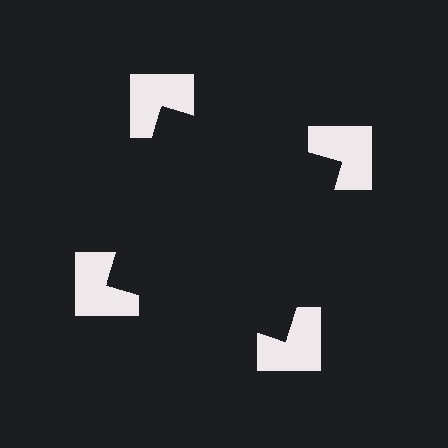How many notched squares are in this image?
There are 4 — one at each vertex of the illusory square.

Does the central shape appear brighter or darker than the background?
It typically appears slightly darker than the background, even though no actual brightness change is drawn.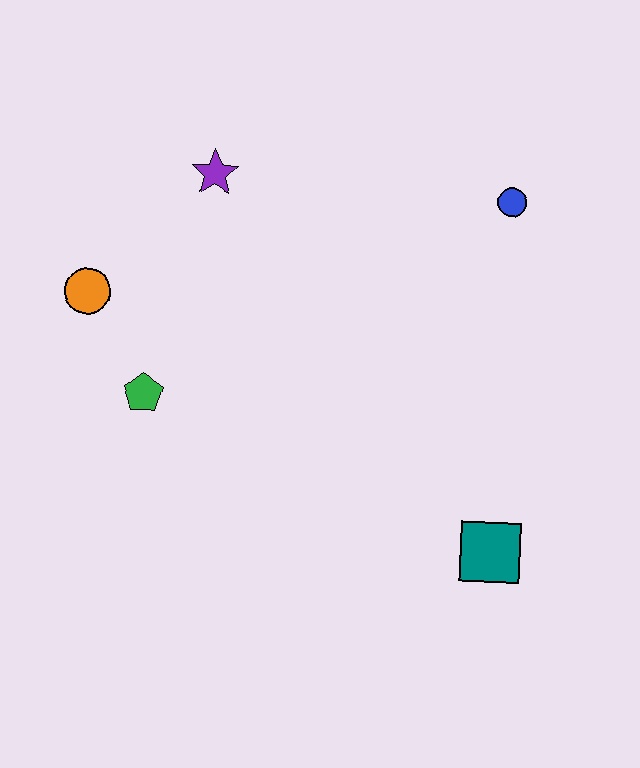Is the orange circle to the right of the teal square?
No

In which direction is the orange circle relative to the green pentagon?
The orange circle is above the green pentagon.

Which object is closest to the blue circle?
The purple star is closest to the blue circle.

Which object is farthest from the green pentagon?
The blue circle is farthest from the green pentagon.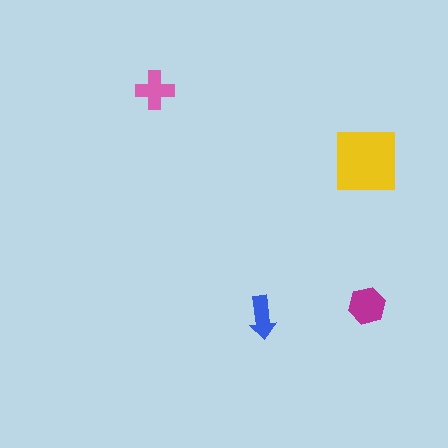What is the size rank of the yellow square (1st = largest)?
1st.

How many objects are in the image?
There are 4 objects in the image.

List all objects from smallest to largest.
The blue arrow, the pink cross, the magenta hexagon, the yellow square.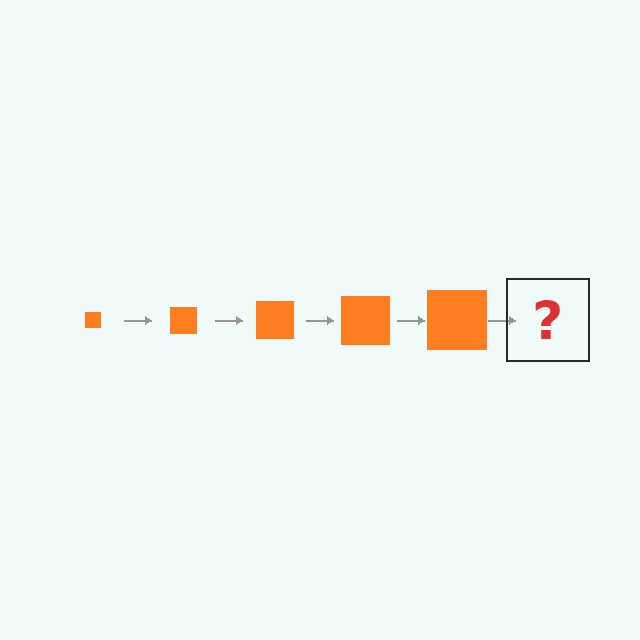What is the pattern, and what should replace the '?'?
The pattern is that the square gets progressively larger each step. The '?' should be an orange square, larger than the previous one.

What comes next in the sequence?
The next element should be an orange square, larger than the previous one.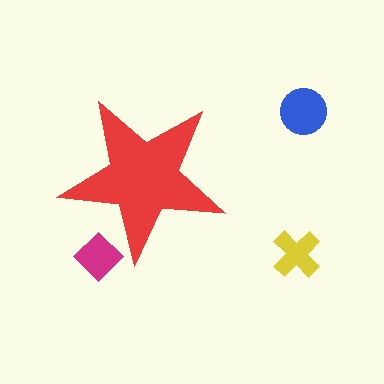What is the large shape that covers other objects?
A red star.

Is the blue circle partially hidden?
No, the blue circle is fully visible.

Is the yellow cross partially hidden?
No, the yellow cross is fully visible.